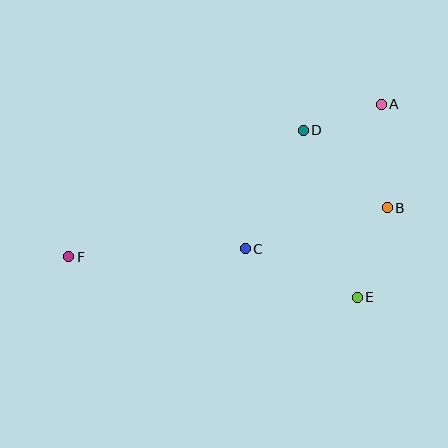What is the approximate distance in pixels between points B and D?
The distance between B and D is approximately 115 pixels.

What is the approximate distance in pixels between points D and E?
The distance between D and E is approximately 176 pixels.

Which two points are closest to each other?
Points A and D are closest to each other.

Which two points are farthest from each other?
Points A and F are farthest from each other.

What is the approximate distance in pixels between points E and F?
The distance between E and F is approximately 291 pixels.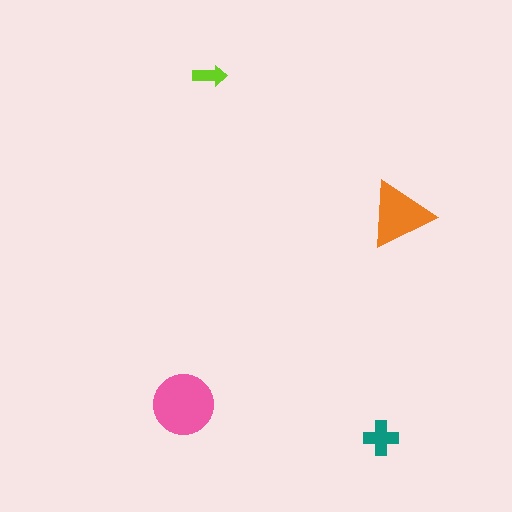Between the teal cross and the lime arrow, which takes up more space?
The teal cross.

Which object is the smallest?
The lime arrow.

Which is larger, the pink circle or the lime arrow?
The pink circle.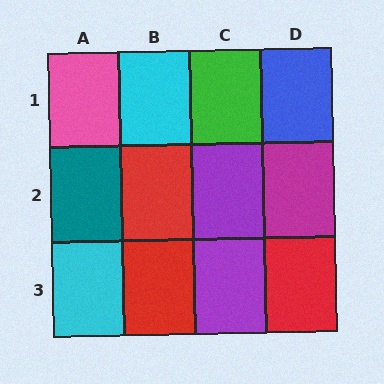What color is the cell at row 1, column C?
Green.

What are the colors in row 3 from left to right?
Cyan, red, purple, red.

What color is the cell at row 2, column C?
Purple.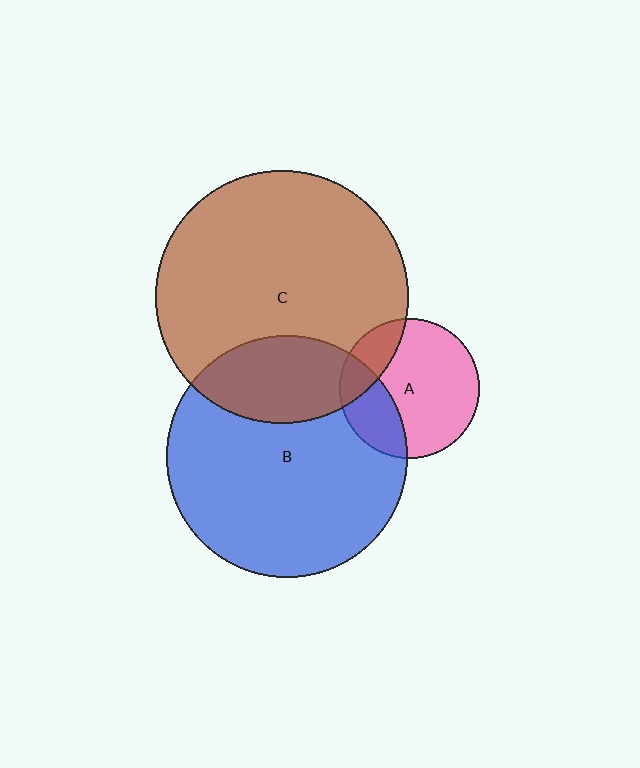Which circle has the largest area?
Circle C (brown).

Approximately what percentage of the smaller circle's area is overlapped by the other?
Approximately 25%.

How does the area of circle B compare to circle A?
Approximately 3.0 times.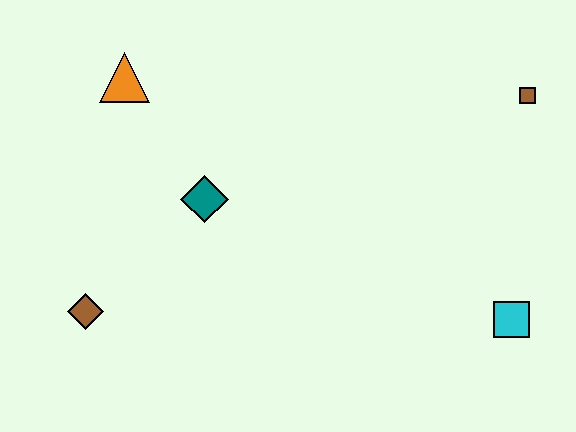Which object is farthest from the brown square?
The brown diamond is farthest from the brown square.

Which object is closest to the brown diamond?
The teal diamond is closest to the brown diamond.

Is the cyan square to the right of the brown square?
No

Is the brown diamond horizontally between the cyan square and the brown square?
No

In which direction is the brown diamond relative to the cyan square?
The brown diamond is to the left of the cyan square.